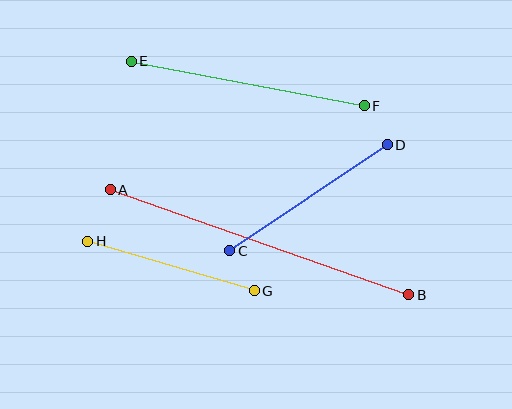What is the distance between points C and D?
The distance is approximately 190 pixels.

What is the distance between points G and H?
The distance is approximately 174 pixels.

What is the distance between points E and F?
The distance is approximately 237 pixels.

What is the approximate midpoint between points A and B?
The midpoint is at approximately (259, 242) pixels.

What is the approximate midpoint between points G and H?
The midpoint is at approximately (171, 266) pixels.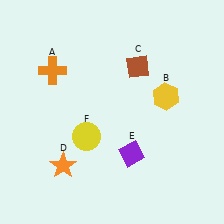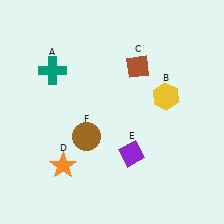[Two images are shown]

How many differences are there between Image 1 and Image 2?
There are 2 differences between the two images.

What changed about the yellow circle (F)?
In Image 1, F is yellow. In Image 2, it changed to brown.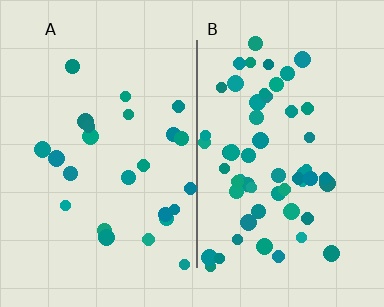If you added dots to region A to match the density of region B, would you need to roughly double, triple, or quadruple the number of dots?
Approximately double.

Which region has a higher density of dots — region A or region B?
B (the right).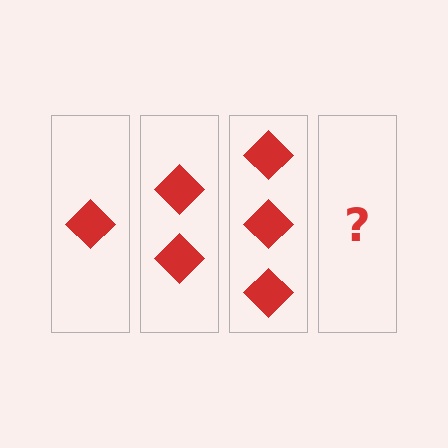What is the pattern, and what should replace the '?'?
The pattern is that each step adds one more diamond. The '?' should be 4 diamonds.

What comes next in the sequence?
The next element should be 4 diamonds.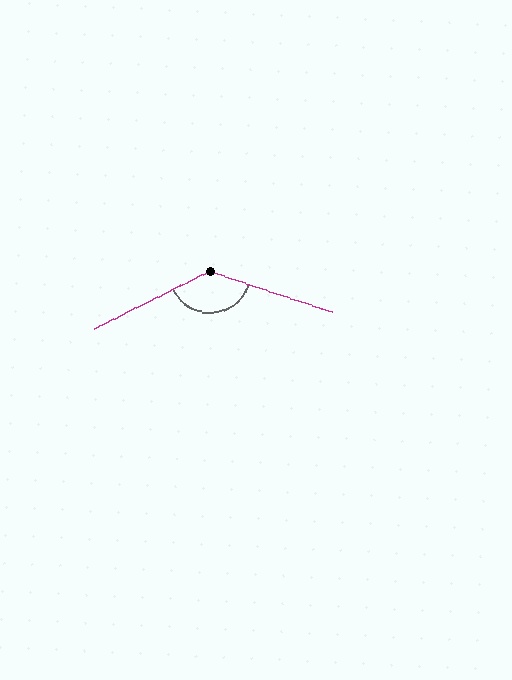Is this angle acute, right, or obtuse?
It is obtuse.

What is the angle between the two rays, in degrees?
Approximately 135 degrees.